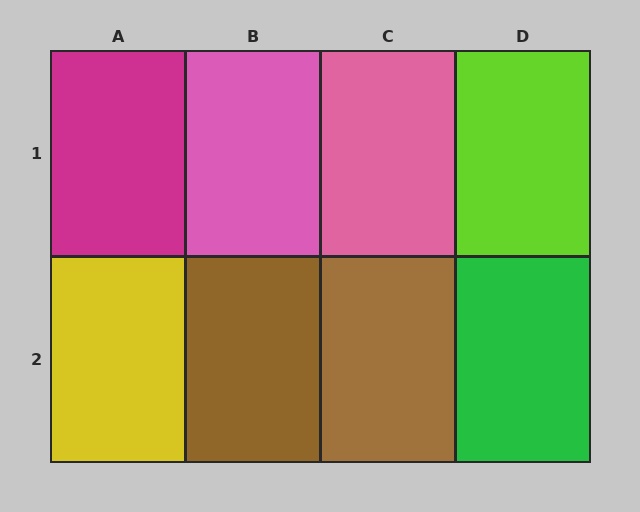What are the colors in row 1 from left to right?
Magenta, pink, pink, lime.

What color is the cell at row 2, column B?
Brown.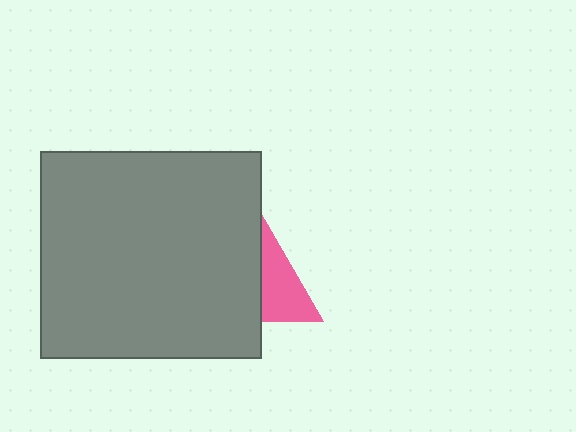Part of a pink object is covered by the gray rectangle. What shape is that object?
It is a triangle.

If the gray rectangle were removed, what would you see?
You would see the complete pink triangle.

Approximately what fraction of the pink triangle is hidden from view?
Roughly 51% of the pink triangle is hidden behind the gray rectangle.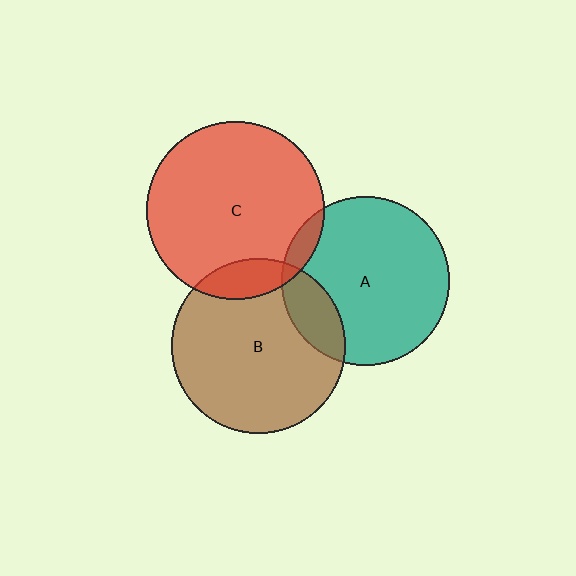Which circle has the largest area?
Circle C (red).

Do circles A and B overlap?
Yes.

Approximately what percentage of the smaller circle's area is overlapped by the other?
Approximately 15%.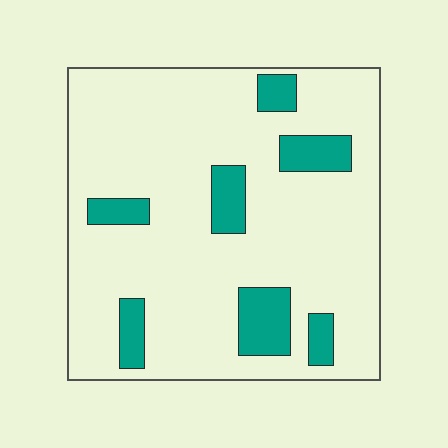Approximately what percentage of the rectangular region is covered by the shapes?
Approximately 15%.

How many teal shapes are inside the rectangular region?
7.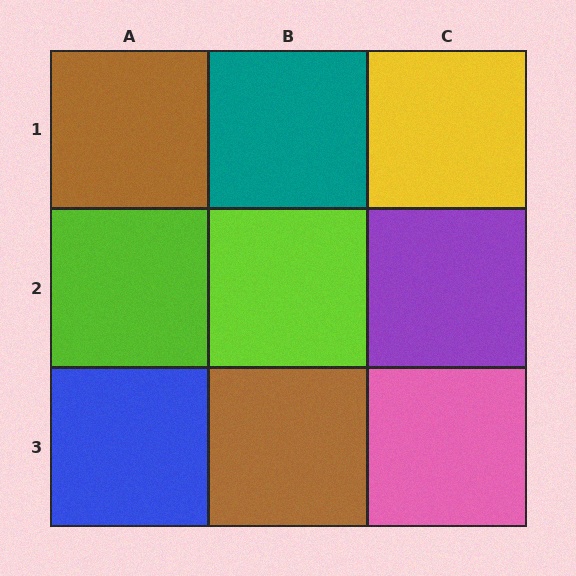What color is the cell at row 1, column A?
Brown.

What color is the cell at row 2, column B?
Lime.